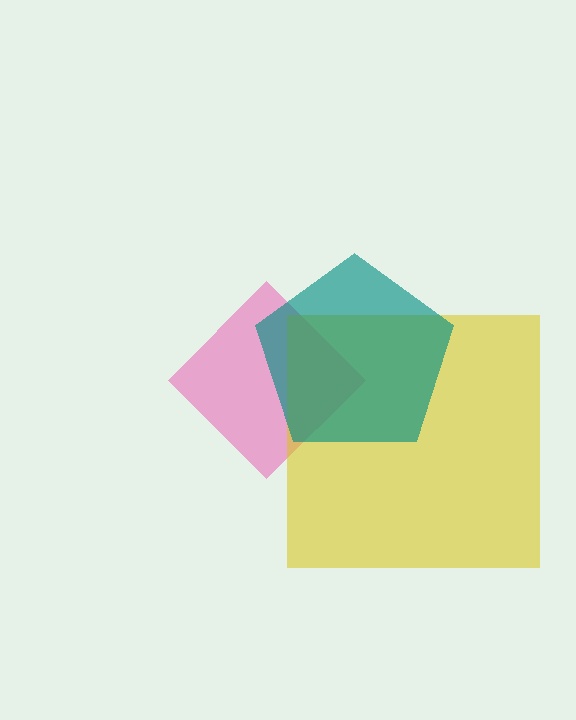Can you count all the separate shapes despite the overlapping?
Yes, there are 3 separate shapes.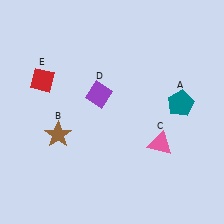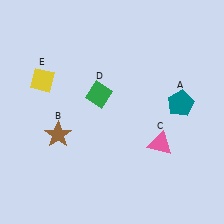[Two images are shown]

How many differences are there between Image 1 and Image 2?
There are 2 differences between the two images.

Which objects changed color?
D changed from purple to green. E changed from red to yellow.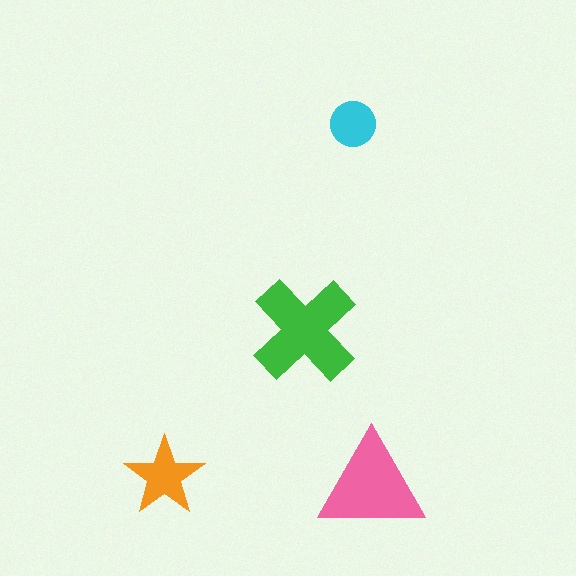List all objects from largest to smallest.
The green cross, the pink triangle, the orange star, the cyan circle.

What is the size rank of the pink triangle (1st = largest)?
2nd.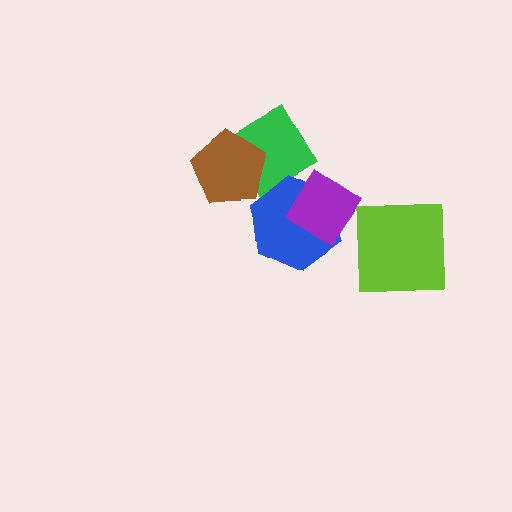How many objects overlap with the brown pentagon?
1 object overlaps with the brown pentagon.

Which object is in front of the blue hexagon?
The purple diamond is in front of the blue hexagon.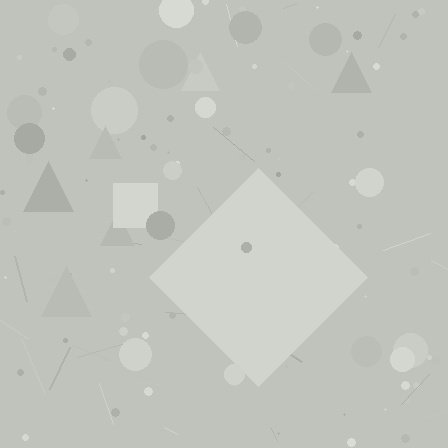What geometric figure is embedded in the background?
A diamond is embedded in the background.